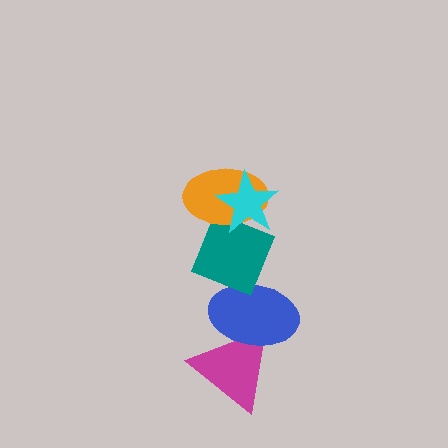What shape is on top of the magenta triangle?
The blue ellipse is on top of the magenta triangle.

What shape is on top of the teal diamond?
The orange ellipse is on top of the teal diamond.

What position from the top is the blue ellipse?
The blue ellipse is 4th from the top.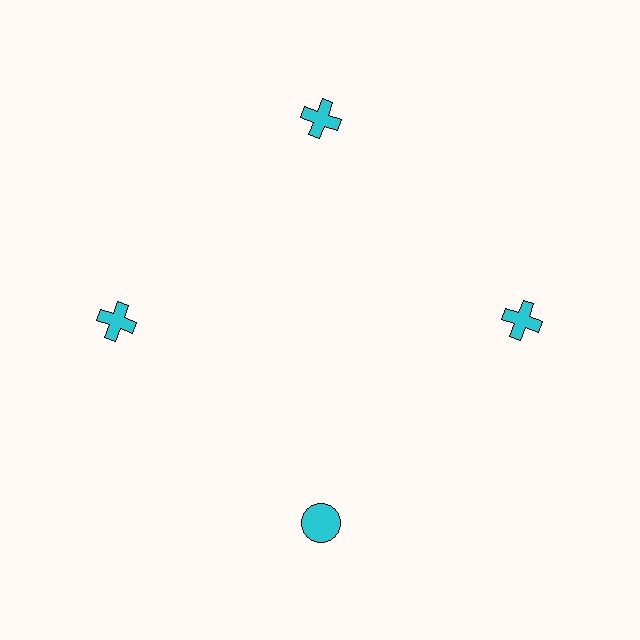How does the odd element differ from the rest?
It has a different shape: circle instead of cross.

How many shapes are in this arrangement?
There are 4 shapes arranged in a ring pattern.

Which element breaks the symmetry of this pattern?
The cyan circle at roughly the 6 o'clock position breaks the symmetry. All other shapes are cyan crosses.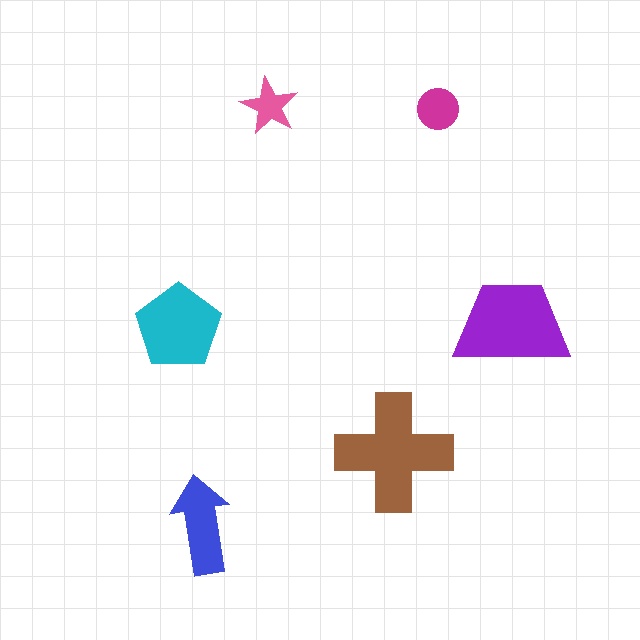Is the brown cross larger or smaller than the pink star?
Larger.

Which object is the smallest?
The pink star.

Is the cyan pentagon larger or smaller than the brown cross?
Smaller.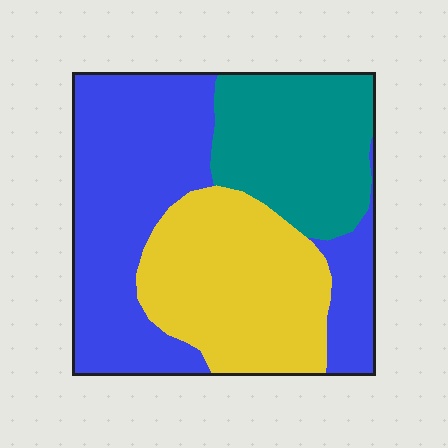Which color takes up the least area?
Teal, at roughly 25%.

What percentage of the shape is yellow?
Yellow takes up about one third (1/3) of the shape.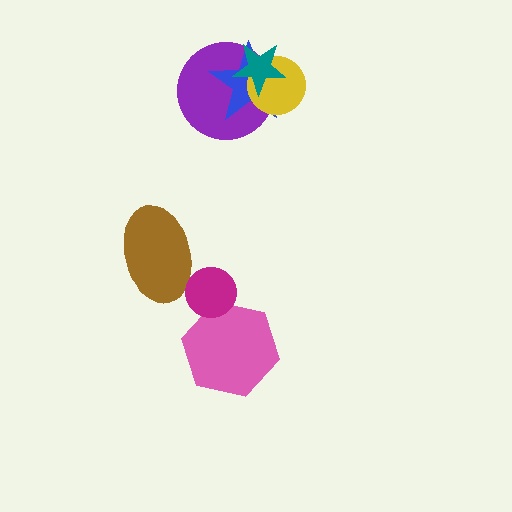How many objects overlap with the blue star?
3 objects overlap with the blue star.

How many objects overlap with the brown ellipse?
1 object overlaps with the brown ellipse.